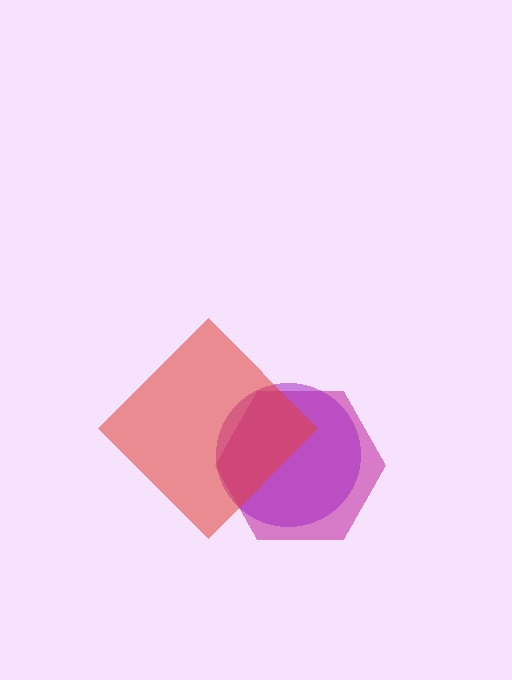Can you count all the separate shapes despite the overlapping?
Yes, there are 3 separate shapes.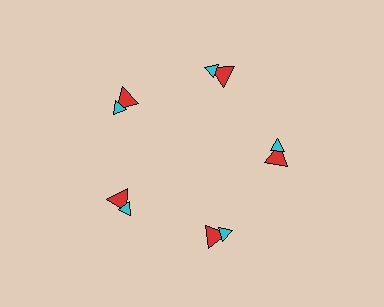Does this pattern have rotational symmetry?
Yes, this pattern has 5-fold rotational symmetry. It looks the same after rotating 72 degrees around the center.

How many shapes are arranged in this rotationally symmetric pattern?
There are 10 shapes, arranged in 5 groups of 2.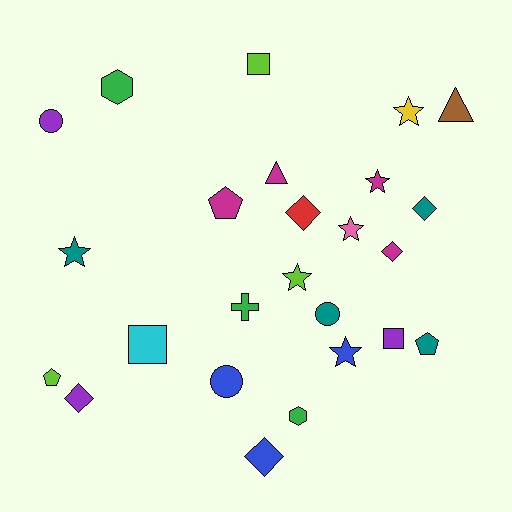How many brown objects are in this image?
There is 1 brown object.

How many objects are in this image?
There are 25 objects.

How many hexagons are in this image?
There are 2 hexagons.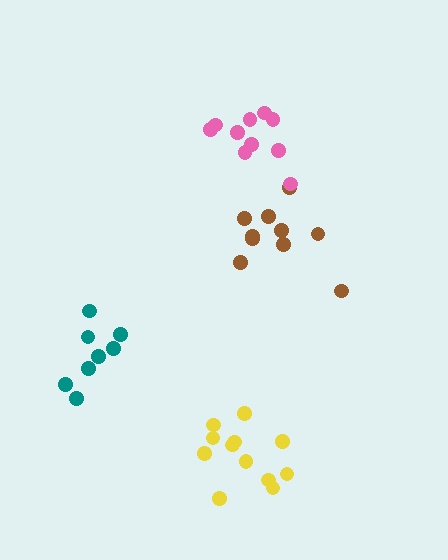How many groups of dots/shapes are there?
There are 4 groups.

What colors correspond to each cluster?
The clusters are colored: brown, yellow, pink, teal.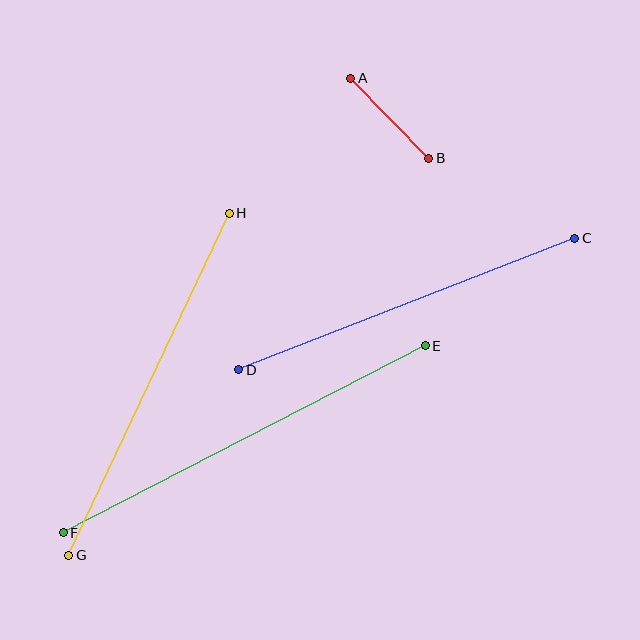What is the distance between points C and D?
The distance is approximately 361 pixels.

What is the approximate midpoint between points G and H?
The midpoint is at approximately (149, 384) pixels.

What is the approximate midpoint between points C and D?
The midpoint is at approximately (407, 304) pixels.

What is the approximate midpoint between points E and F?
The midpoint is at approximately (244, 439) pixels.